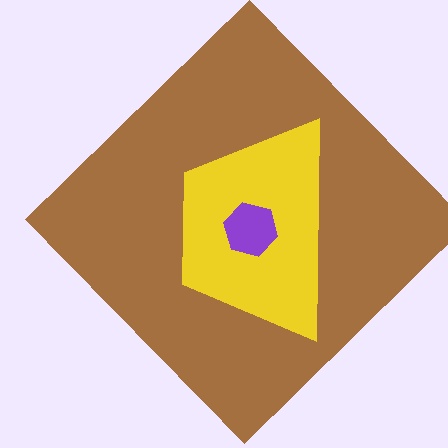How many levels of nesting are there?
3.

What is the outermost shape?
The brown diamond.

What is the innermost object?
The purple hexagon.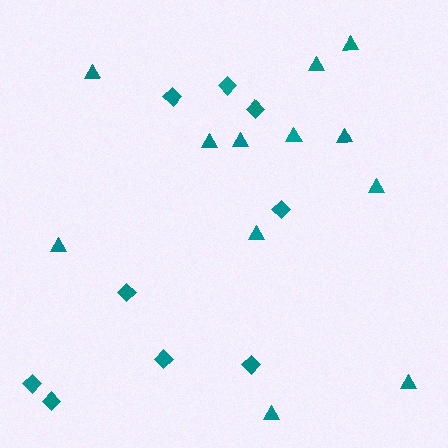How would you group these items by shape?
There are 2 groups: one group of diamonds (9) and one group of triangles (12).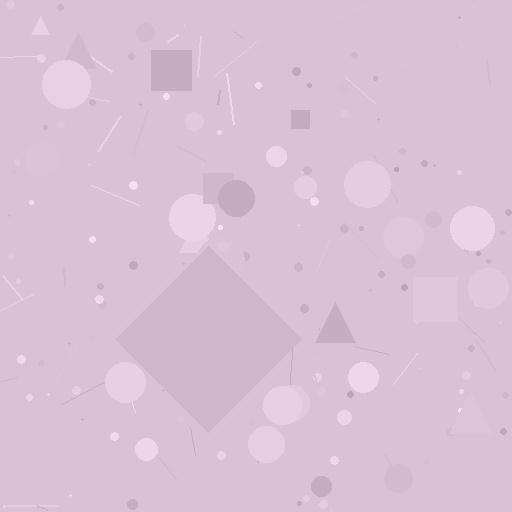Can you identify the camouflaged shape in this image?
The camouflaged shape is a diamond.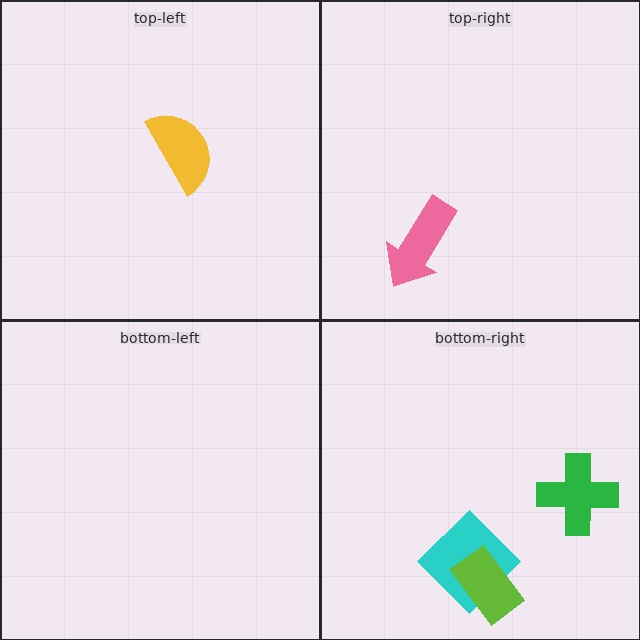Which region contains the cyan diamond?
The bottom-right region.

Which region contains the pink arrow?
The top-right region.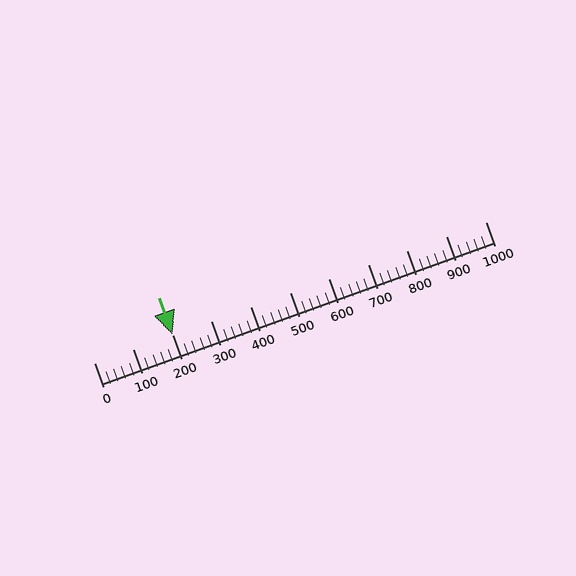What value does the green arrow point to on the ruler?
The green arrow points to approximately 200.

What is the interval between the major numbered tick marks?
The major tick marks are spaced 100 units apart.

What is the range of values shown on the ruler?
The ruler shows values from 0 to 1000.